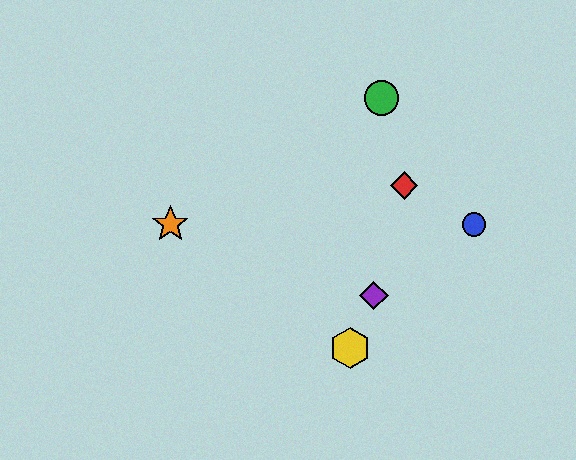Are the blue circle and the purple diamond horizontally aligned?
No, the blue circle is at y≈224 and the purple diamond is at y≈295.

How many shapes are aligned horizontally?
2 shapes (the blue circle, the orange star) are aligned horizontally.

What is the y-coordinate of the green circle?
The green circle is at y≈98.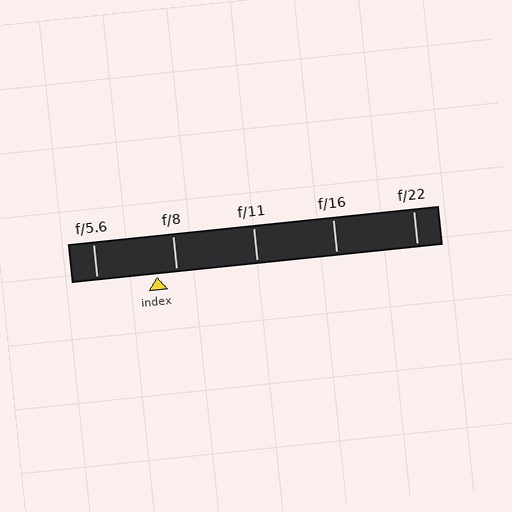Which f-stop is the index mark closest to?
The index mark is closest to f/8.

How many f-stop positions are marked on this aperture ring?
There are 5 f-stop positions marked.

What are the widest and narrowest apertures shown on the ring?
The widest aperture shown is f/5.6 and the narrowest is f/22.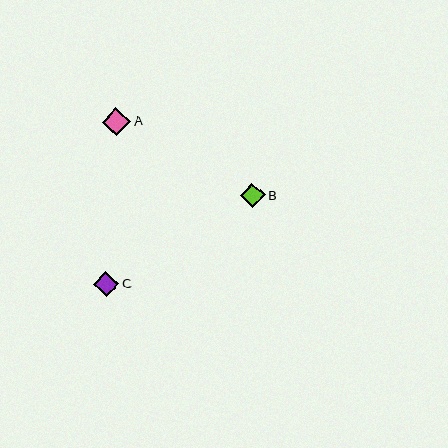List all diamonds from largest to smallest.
From largest to smallest: A, C, B.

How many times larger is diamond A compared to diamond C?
Diamond A is approximately 1.1 times the size of diamond C.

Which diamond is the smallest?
Diamond B is the smallest with a size of approximately 24 pixels.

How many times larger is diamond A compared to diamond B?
Diamond A is approximately 1.1 times the size of diamond B.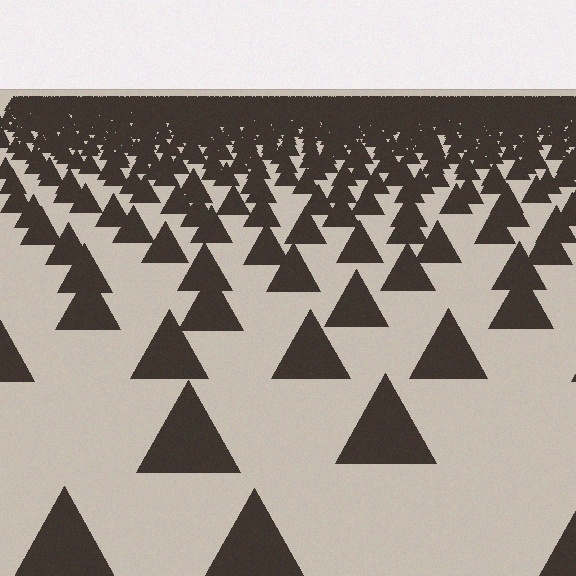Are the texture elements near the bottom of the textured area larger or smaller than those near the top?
Larger. Near the bottom, elements are closer to the viewer and appear at a bigger on-screen size.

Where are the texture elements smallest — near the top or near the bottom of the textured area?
Near the top.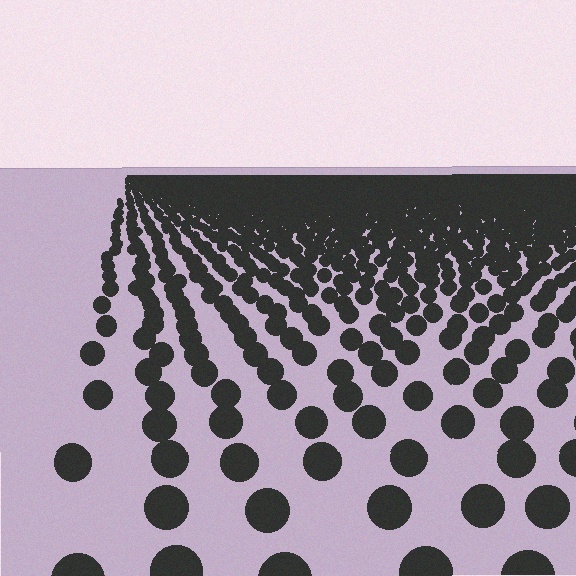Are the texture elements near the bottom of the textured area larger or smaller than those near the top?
Larger. Near the bottom, elements are closer to the viewer and appear at a bigger on-screen size.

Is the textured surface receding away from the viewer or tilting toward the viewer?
The surface is receding away from the viewer. Texture elements get smaller and denser toward the top.